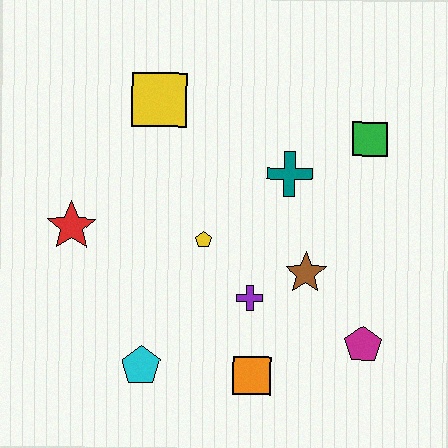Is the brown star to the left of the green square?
Yes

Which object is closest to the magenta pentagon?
The brown star is closest to the magenta pentagon.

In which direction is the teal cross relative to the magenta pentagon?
The teal cross is above the magenta pentagon.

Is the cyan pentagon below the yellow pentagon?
Yes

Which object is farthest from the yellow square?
The magenta pentagon is farthest from the yellow square.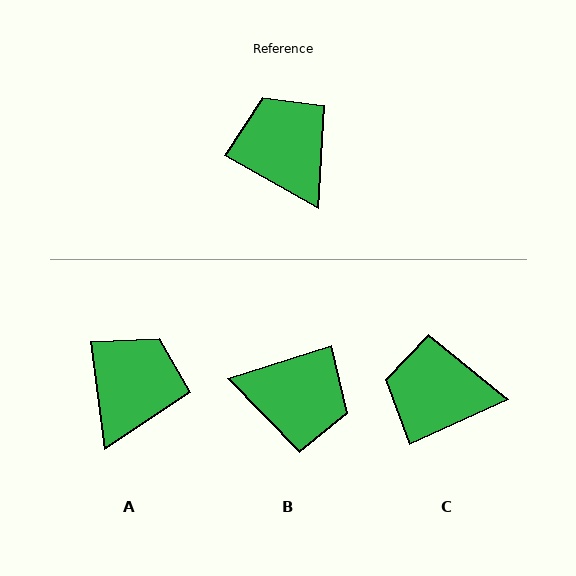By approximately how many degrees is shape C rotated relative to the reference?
Approximately 54 degrees counter-clockwise.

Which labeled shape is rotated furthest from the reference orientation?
B, about 133 degrees away.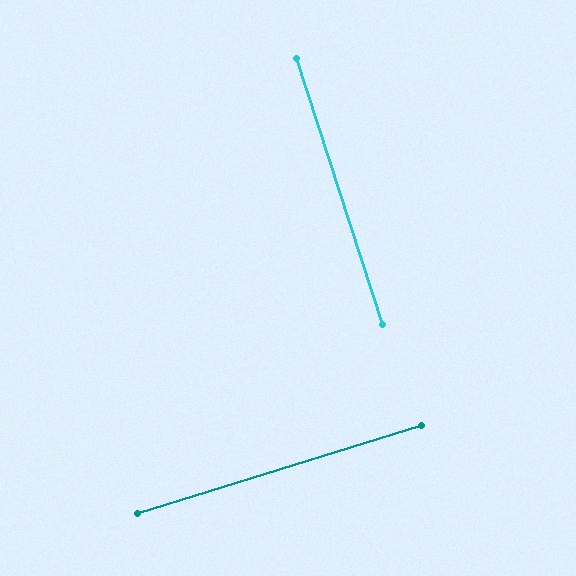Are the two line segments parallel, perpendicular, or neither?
Perpendicular — they meet at approximately 89°.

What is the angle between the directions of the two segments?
Approximately 89 degrees.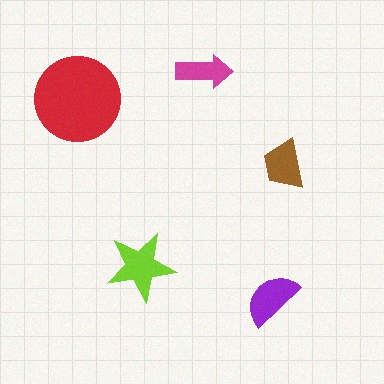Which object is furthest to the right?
The brown trapezoid is rightmost.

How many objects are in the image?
There are 5 objects in the image.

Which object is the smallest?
The magenta arrow.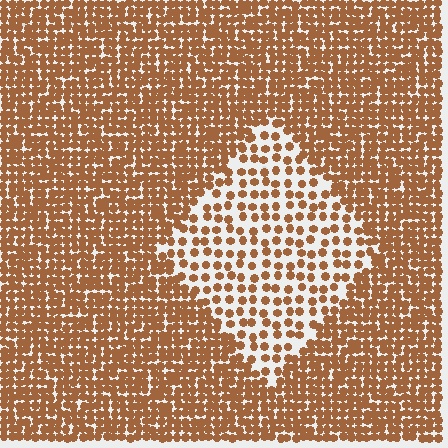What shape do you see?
I see a diamond.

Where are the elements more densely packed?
The elements are more densely packed outside the diamond boundary.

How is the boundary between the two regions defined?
The boundary is defined by a change in element density (approximately 2.2x ratio). All elements are the same color, size, and shape.